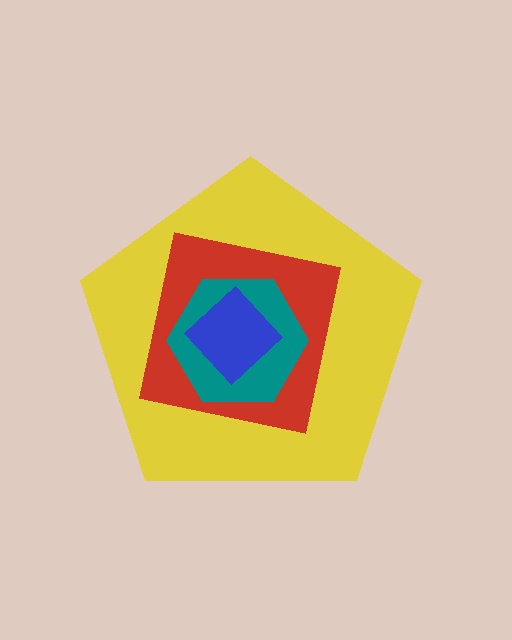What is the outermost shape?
The yellow pentagon.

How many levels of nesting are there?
4.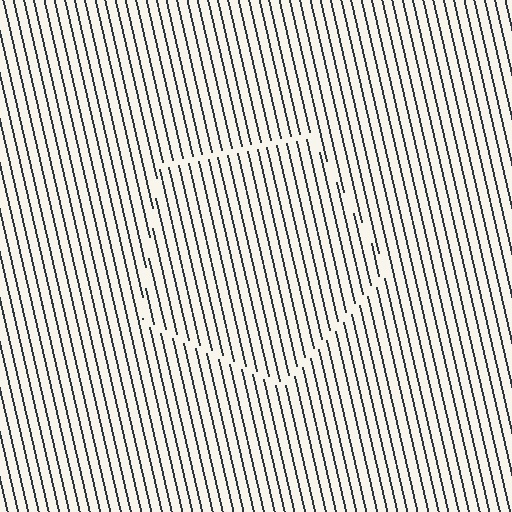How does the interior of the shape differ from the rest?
The interior of the shape contains the same grating, shifted by half a period — the contour is defined by the phase discontinuity where line-ends from the inner and outer gratings abut.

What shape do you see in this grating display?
An illusory pentagon. The interior of the shape contains the same grating, shifted by half a period — the contour is defined by the phase discontinuity where line-ends from the inner and outer gratings abut.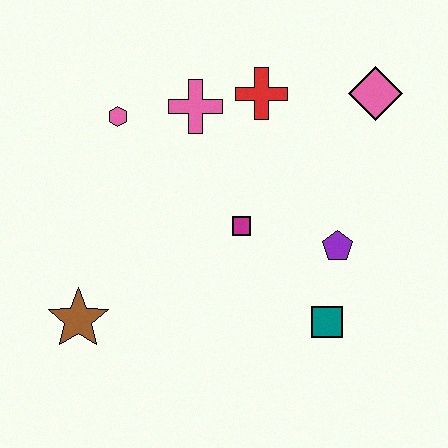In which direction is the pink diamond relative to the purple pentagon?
The pink diamond is above the purple pentagon.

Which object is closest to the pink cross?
The red cross is closest to the pink cross.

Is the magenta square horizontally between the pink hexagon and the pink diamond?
Yes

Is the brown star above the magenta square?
No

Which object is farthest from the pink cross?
The teal square is farthest from the pink cross.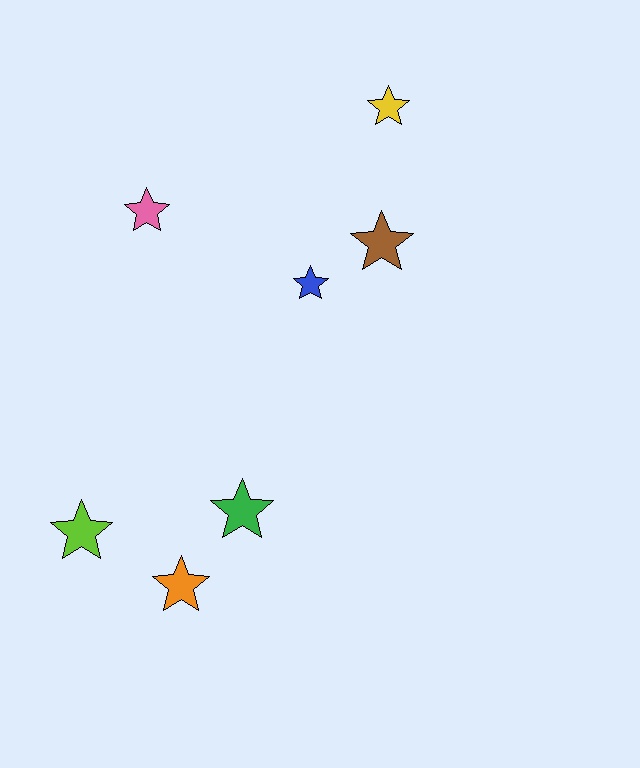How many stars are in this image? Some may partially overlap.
There are 7 stars.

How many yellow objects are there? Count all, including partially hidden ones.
There is 1 yellow object.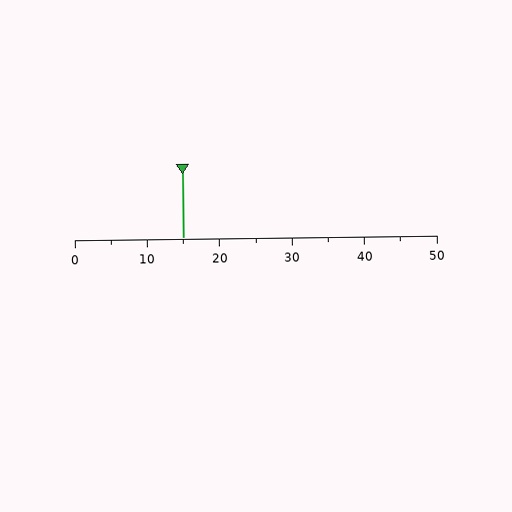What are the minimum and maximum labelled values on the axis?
The axis runs from 0 to 50.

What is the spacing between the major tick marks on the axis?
The major ticks are spaced 10 apart.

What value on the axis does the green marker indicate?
The marker indicates approximately 15.